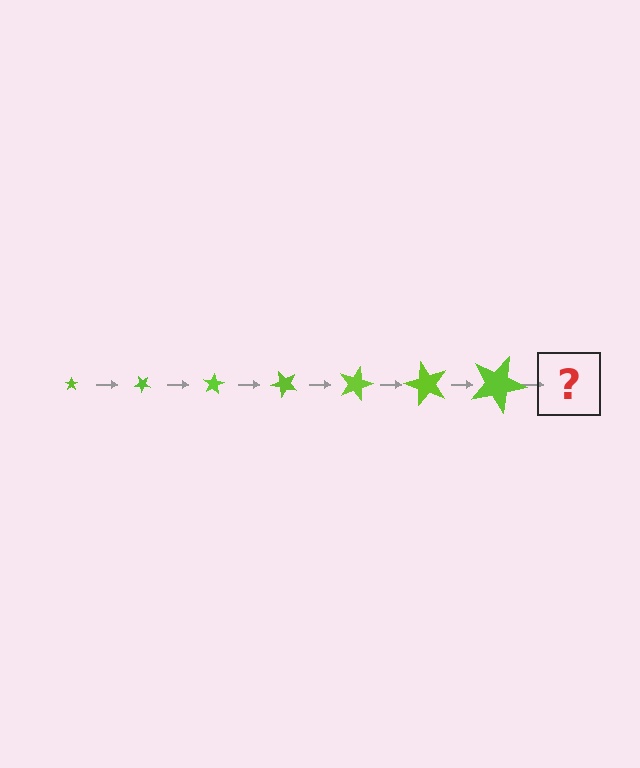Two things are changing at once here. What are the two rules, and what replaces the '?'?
The two rules are that the star grows larger each step and it rotates 40 degrees each step. The '?' should be a star, larger than the previous one and rotated 280 degrees from the start.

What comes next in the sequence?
The next element should be a star, larger than the previous one and rotated 280 degrees from the start.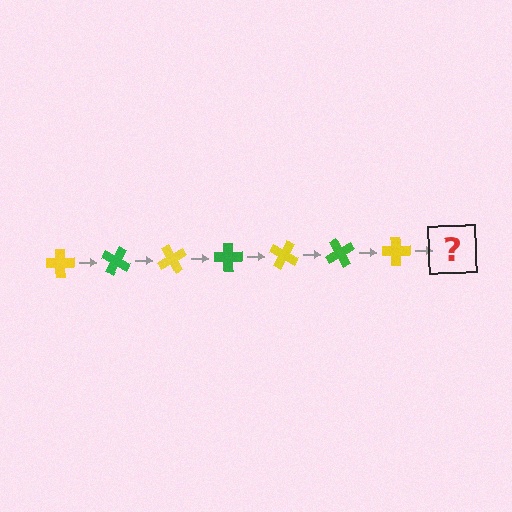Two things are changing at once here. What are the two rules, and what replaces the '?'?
The two rules are that it rotates 30 degrees each step and the color cycles through yellow and green. The '?' should be a green cross, rotated 210 degrees from the start.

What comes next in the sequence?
The next element should be a green cross, rotated 210 degrees from the start.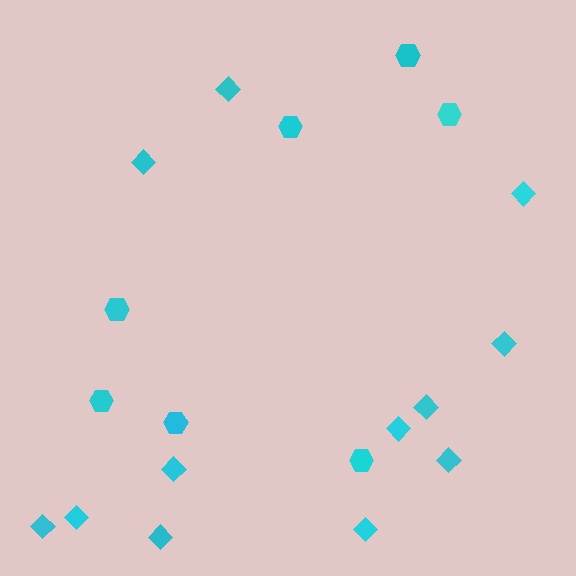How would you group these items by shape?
There are 2 groups: one group of diamonds (12) and one group of hexagons (7).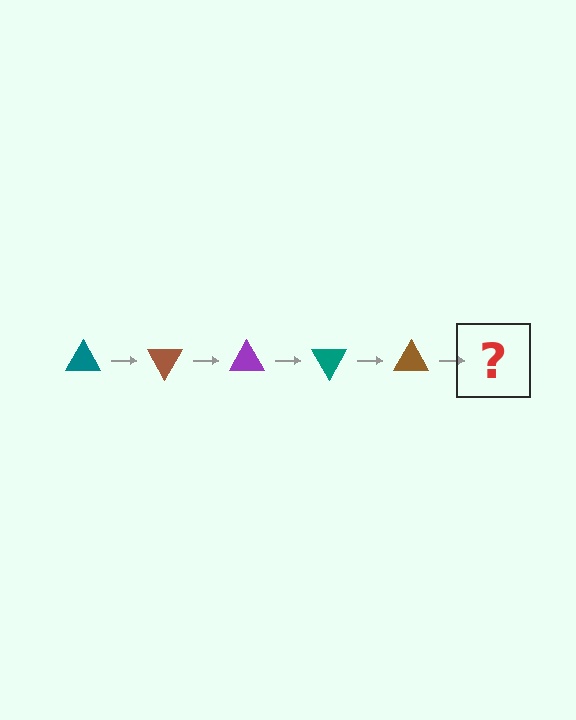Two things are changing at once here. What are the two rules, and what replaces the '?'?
The two rules are that it rotates 60 degrees each step and the color cycles through teal, brown, and purple. The '?' should be a purple triangle, rotated 300 degrees from the start.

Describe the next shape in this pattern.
It should be a purple triangle, rotated 300 degrees from the start.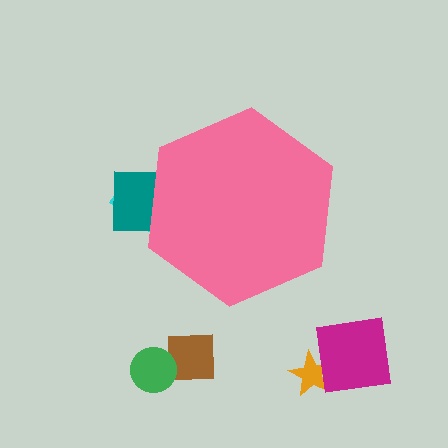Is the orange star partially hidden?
No, the orange star is fully visible.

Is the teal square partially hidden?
Yes, the teal square is partially hidden behind the pink hexagon.